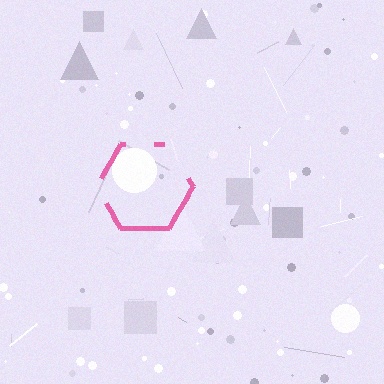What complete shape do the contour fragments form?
The contour fragments form a hexagon.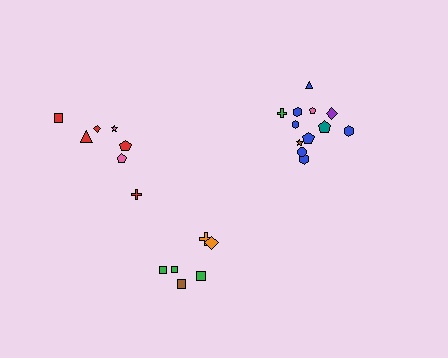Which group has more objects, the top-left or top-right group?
The top-right group.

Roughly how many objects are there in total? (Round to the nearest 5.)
Roughly 25 objects in total.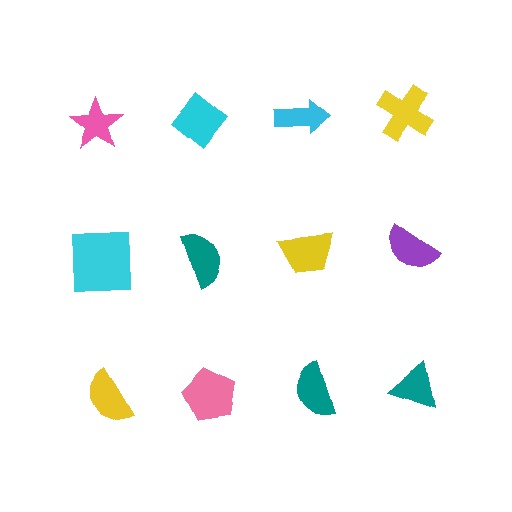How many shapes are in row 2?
4 shapes.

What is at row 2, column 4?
A purple semicircle.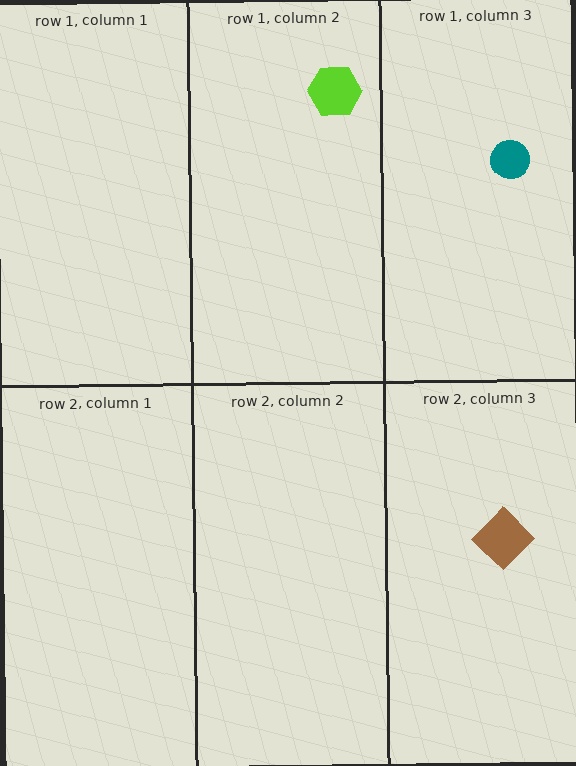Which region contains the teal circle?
The row 1, column 3 region.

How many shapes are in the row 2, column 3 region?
1.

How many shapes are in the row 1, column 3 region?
1.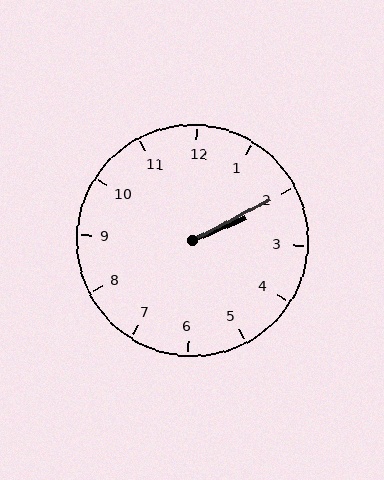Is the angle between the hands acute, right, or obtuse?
It is acute.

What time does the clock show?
2:10.